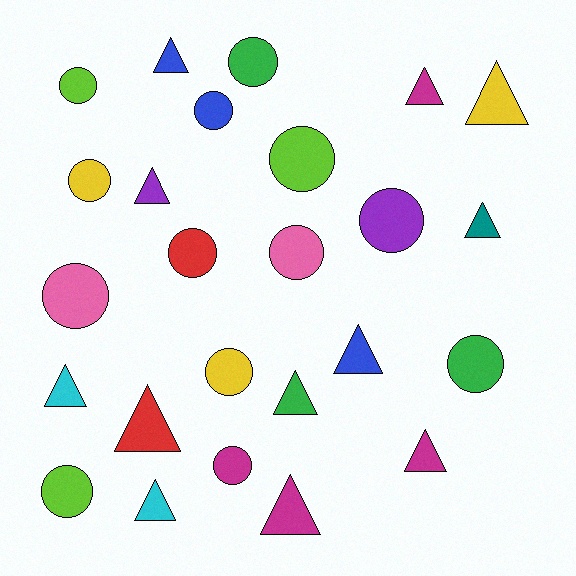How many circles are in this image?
There are 13 circles.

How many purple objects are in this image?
There are 2 purple objects.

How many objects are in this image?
There are 25 objects.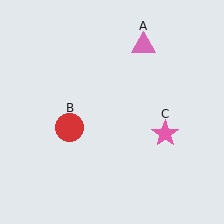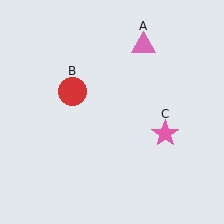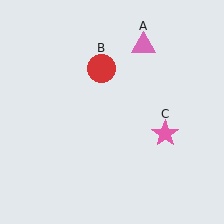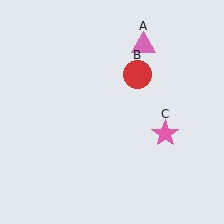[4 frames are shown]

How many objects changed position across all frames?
1 object changed position: red circle (object B).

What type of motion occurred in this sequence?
The red circle (object B) rotated clockwise around the center of the scene.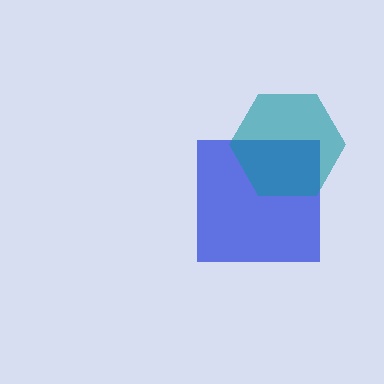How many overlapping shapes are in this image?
There are 2 overlapping shapes in the image.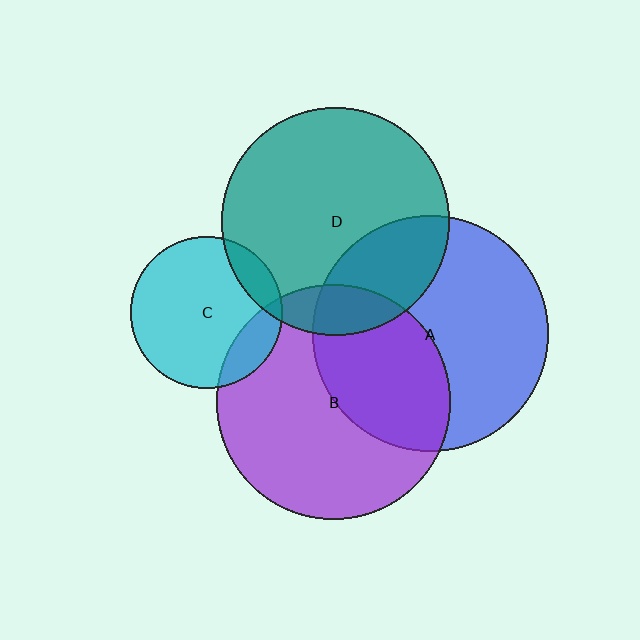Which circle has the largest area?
Circle A (blue).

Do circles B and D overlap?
Yes.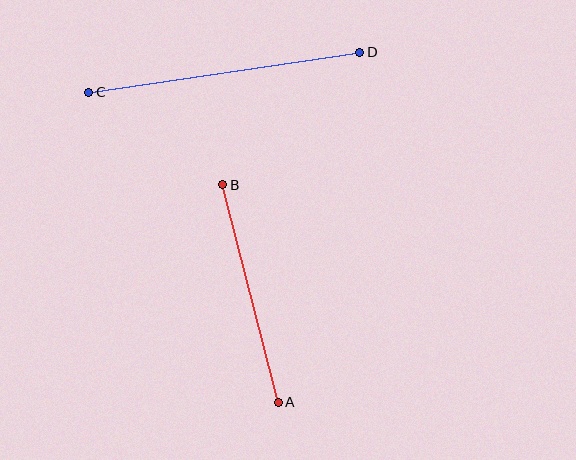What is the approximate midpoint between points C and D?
The midpoint is at approximately (224, 72) pixels.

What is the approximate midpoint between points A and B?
The midpoint is at approximately (250, 293) pixels.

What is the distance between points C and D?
The distance is approximately 274 pixels.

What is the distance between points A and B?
The distance is approximately 224 pixels.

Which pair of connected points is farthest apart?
Points C and D are farthest apart.